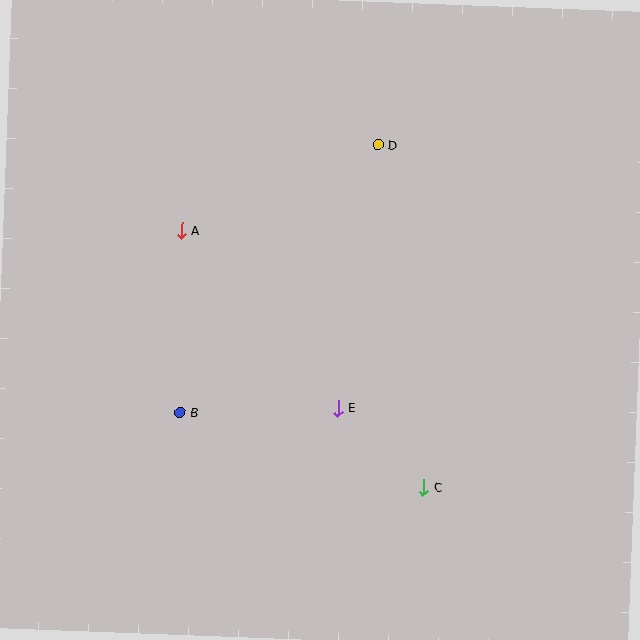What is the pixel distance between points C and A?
The distance between C and A is 353 pixels.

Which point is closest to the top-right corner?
Point D is closest to the top-right corner.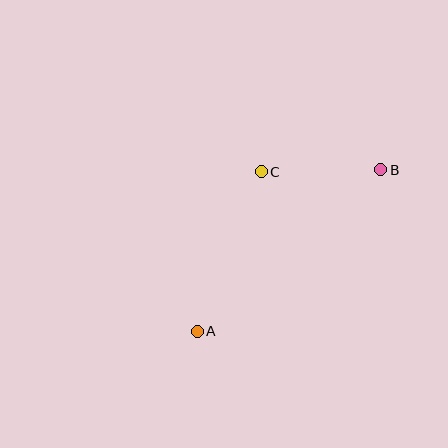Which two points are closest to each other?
Points B and C are closest to each other.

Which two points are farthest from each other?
Points A and B are farthest from each other.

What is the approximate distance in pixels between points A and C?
The distance between A and C is approximately 172 pixels.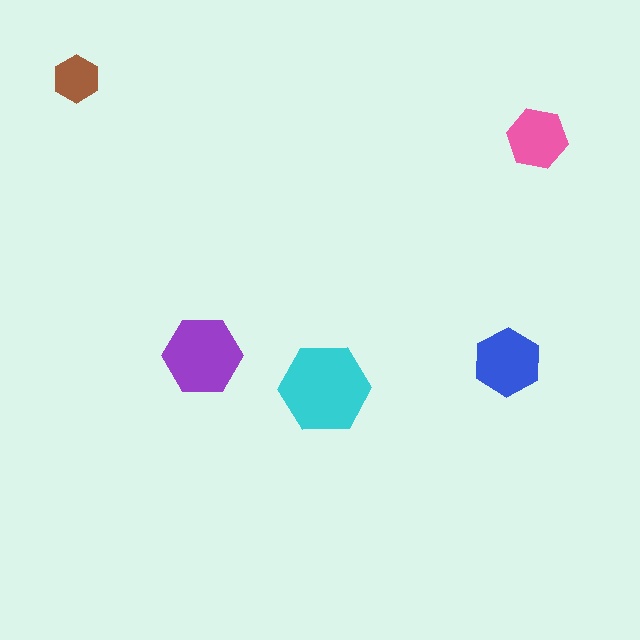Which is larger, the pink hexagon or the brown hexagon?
The pink one.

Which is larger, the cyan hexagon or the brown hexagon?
The cyan one.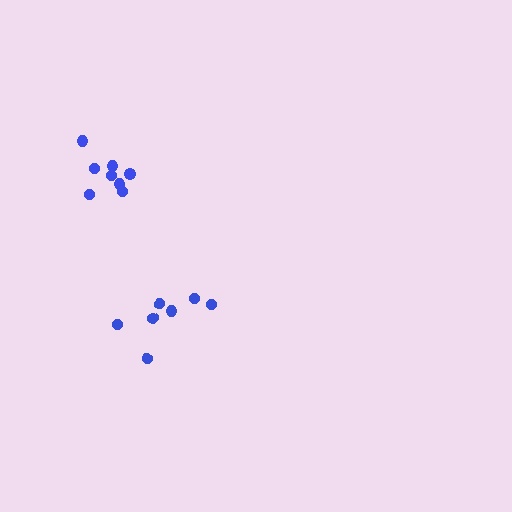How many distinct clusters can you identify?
There are 2 distinct clusters.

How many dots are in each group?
Group 1: 7 dots, Group 2: 8 dots (15 total).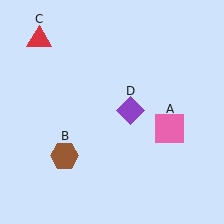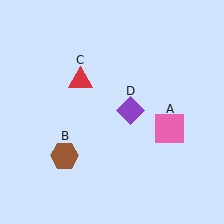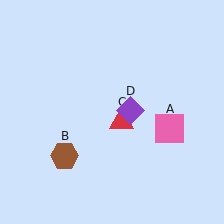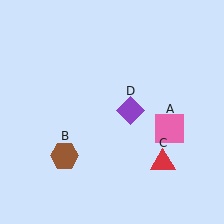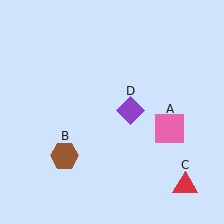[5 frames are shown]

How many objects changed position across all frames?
1 object changed position: red triangle (object C).